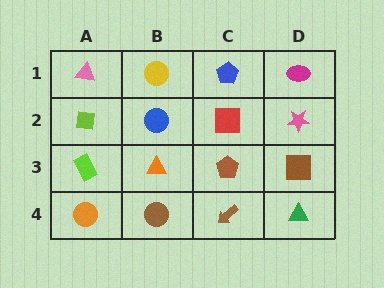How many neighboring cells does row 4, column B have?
3.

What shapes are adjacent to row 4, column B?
An orange triangle (row 3, column B), an orange circle (row 4, column A), a brown arrow (row 4, column C).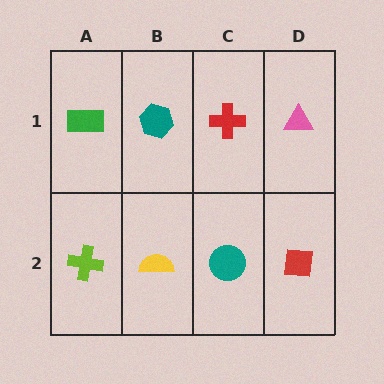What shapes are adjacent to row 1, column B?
A yellow semicircle (row 2, column B), a green rectangle (row 1, column A), a red cross (row 1, column C).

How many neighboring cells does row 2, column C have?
3.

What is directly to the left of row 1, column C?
A teal hexagon.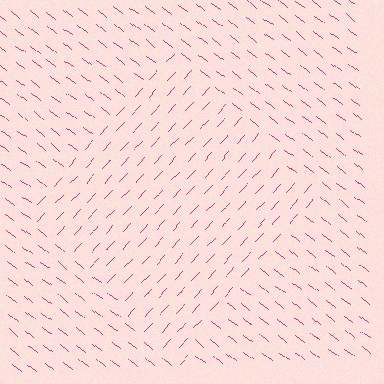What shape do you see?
I see a diamond.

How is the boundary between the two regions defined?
The boundary is defined purely by a change in line orientation (approximately 85 degrees difference). All lines are the same color and thickness.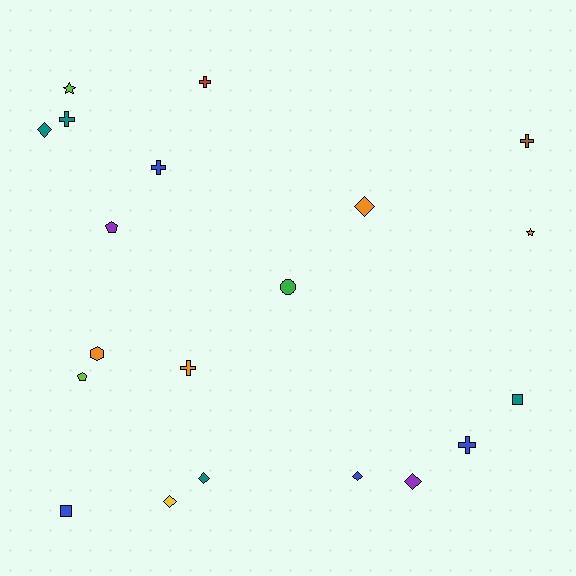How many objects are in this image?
There are 20 objects.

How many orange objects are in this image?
There are 4 orange objects.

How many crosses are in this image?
There are 6 crosses.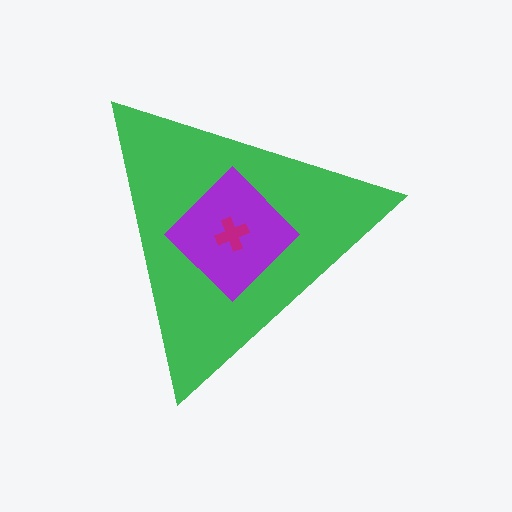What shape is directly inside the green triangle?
The purple diamond.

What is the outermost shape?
The green triangle.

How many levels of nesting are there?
3.